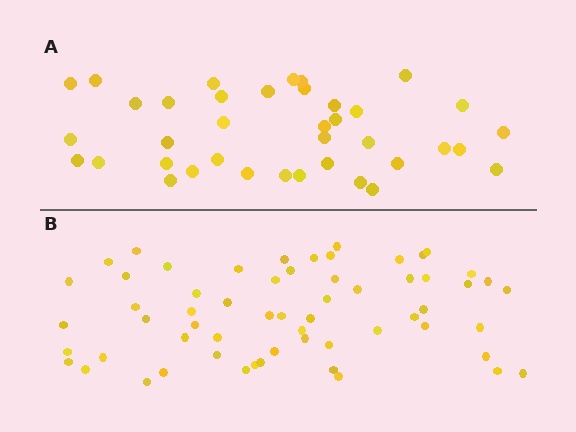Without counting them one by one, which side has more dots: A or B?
Region B (the bottom region) has more dots.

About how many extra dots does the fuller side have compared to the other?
Region B has approximately 20 more dots than region A.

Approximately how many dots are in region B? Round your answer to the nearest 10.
About 60 dots.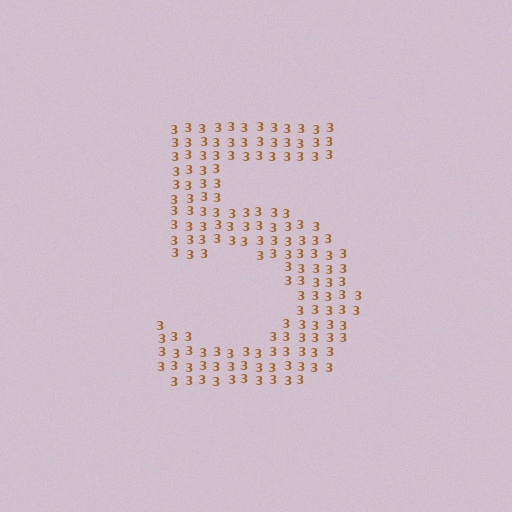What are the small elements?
The small elements are digit 3's.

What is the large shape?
The large shape is the digit 5.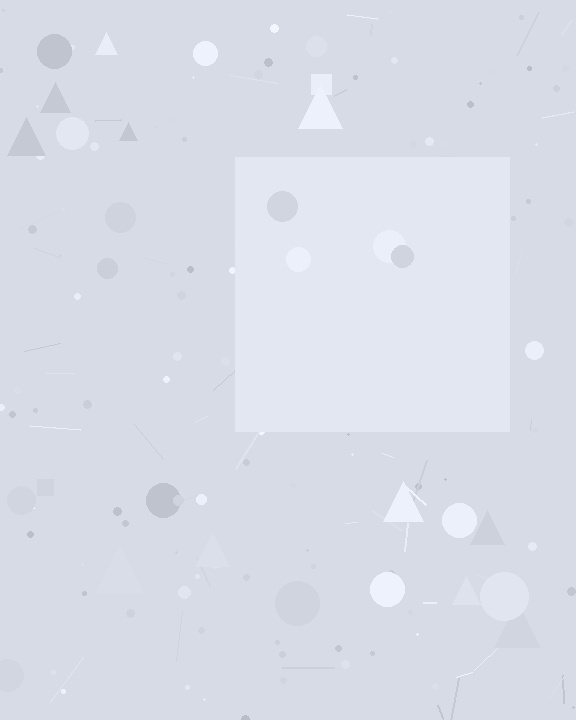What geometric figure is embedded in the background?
A square is embedded in the background.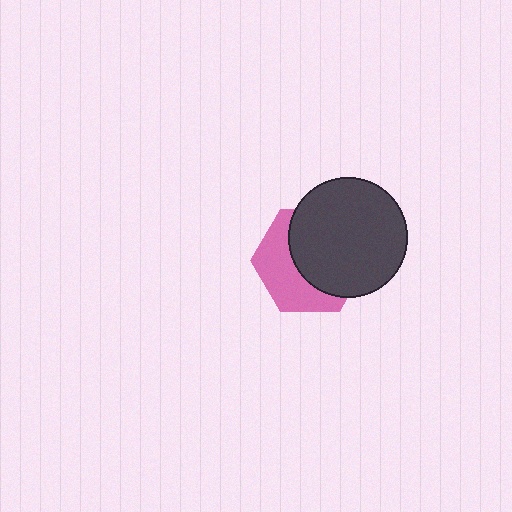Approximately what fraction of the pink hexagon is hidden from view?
Roughly 57% of the pink hexagon is hidden behind the dark gray circle.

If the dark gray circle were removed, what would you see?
You would see the complete pink hexagon.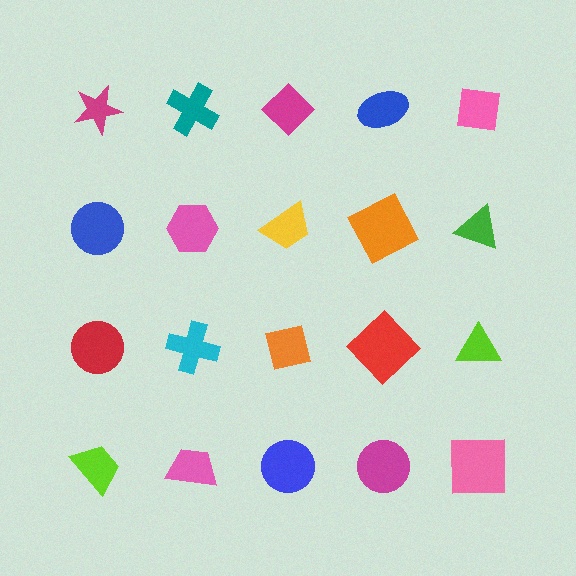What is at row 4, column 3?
A blue circle.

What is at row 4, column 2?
A pink trapezoid.